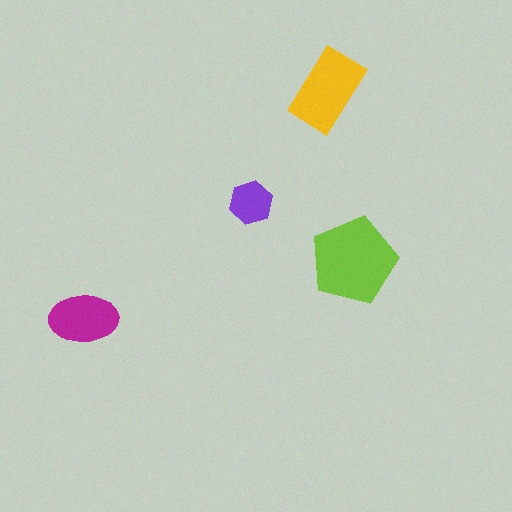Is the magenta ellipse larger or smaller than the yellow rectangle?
Smaller.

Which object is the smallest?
The purple hexagon.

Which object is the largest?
The lime pentagon.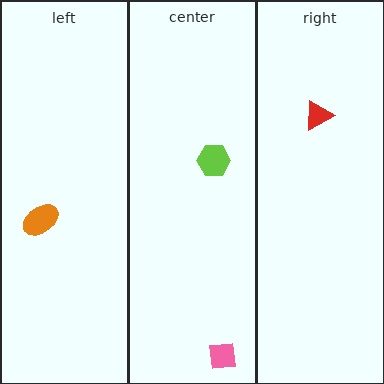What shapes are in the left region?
The orange ellipse.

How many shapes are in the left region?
1.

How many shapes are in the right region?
1.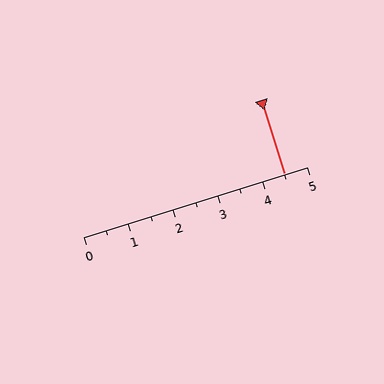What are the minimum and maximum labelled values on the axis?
The axis runs from 0 to 5.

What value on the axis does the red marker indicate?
The marker indicates approximately 4.5.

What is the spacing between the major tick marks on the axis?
The major ticks are spaced 1 apart.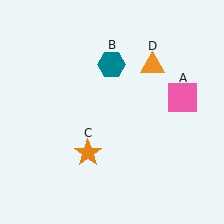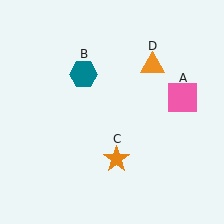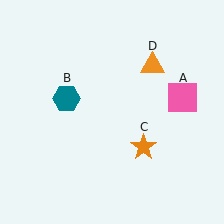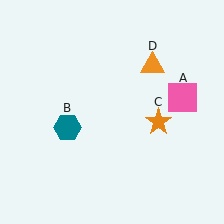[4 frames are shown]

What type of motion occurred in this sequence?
The teal hexagon (object B), orange star (object C) rotated counterclockwise around the center of the scene.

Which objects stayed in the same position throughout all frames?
Pink square (object A) and orange triangle (object D) remained stationary.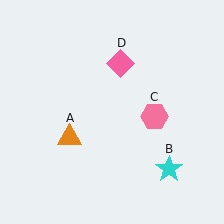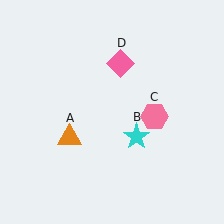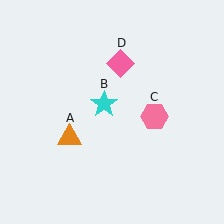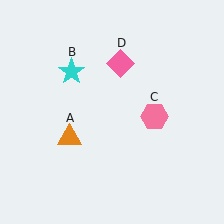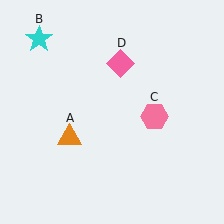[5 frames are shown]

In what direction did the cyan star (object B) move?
The cyan star (object B) moved up and to the left.